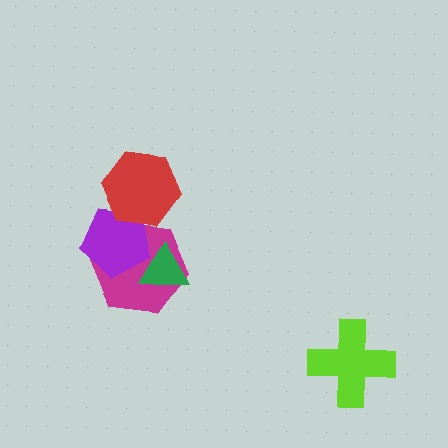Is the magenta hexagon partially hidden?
Yes, it is partially covered by another shape.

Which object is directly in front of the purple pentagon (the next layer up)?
The green triangle is directly in front of the purple pentagon.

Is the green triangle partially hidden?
No, no other shape covers it.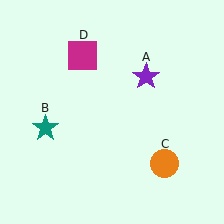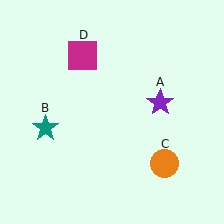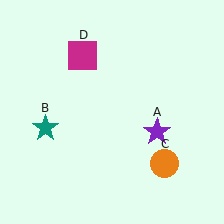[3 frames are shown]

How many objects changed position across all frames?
1 object changed position: purple star (object A).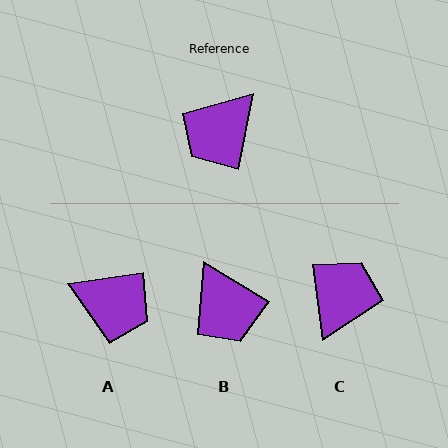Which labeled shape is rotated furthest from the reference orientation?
C, about 161 degrees away.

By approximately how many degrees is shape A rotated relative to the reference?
Approximately 110 degrees counter-clockwise.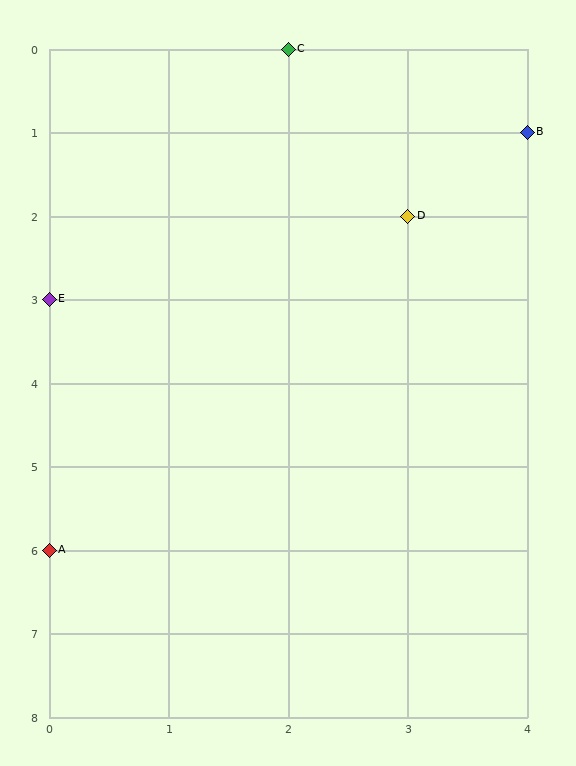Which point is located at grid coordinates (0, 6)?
Point A is at (0, 6).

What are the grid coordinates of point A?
Point A is at grid coordinates (0, 6).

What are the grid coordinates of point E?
Point E is at grid coordinates (0, 3).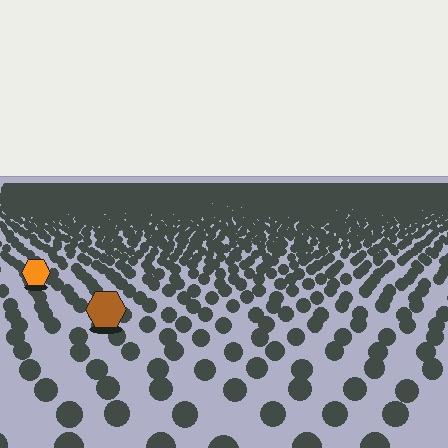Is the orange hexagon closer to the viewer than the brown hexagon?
No. The brown hexagon is closer — you can tell from the texture gradient: the ground texture is coarser near it.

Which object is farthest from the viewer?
The orange hexagon is farthest from the viewer. It appears smaller and the ground texture around it is denser.